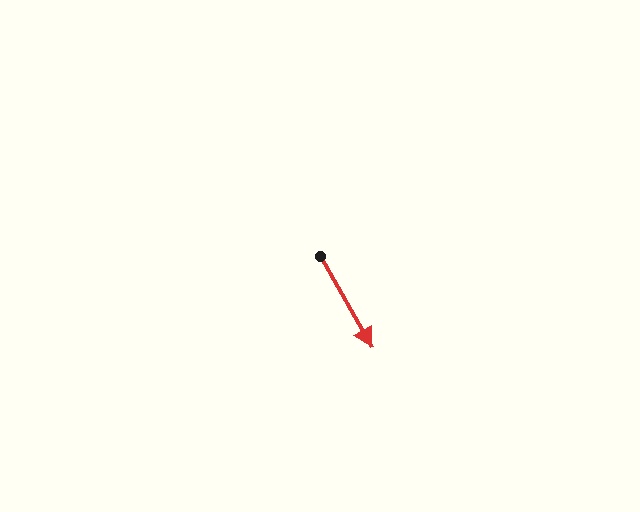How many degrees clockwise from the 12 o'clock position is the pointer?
Approximately 150 degrees.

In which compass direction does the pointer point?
Southeast.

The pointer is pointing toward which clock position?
Roughly 5 o'clock.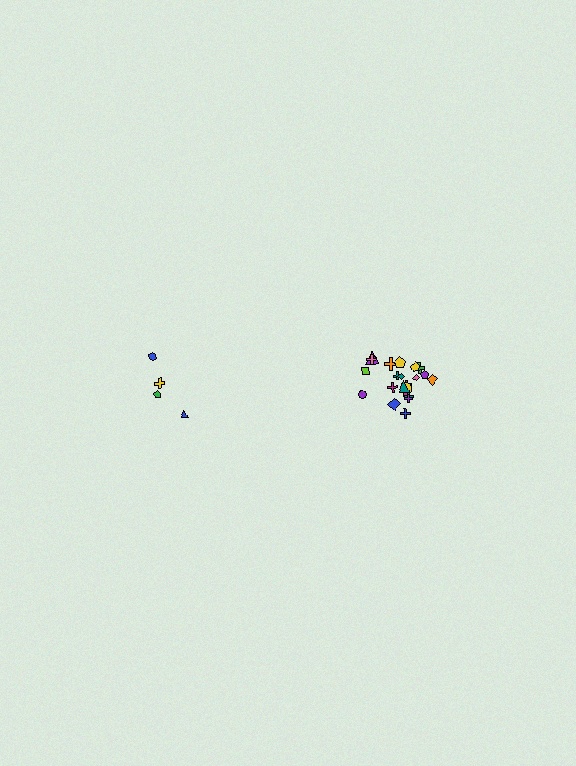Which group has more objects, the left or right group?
The right group.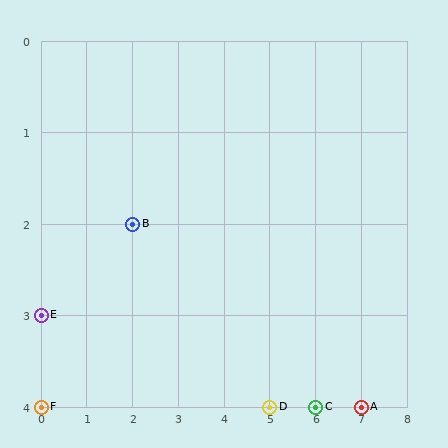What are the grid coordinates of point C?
Point C is at grid coordinates (6, 4).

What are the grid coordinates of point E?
Point E is at grid coordinates (0, 3).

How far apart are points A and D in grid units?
Points A and D are 2 columns apart.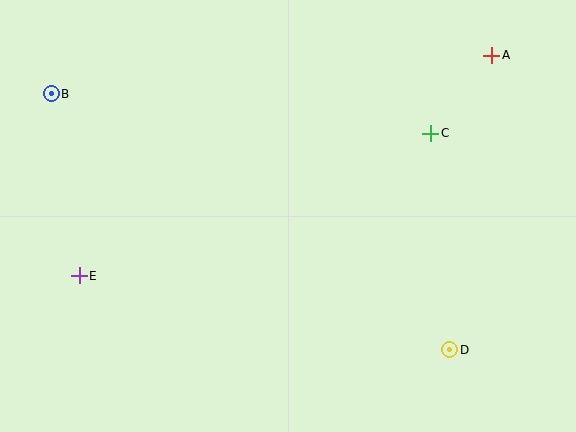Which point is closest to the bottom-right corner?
Point D is closest to the bottom-right corner.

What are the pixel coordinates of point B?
Point B is at (51, 94).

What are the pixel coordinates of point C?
Point C is at (431, 133).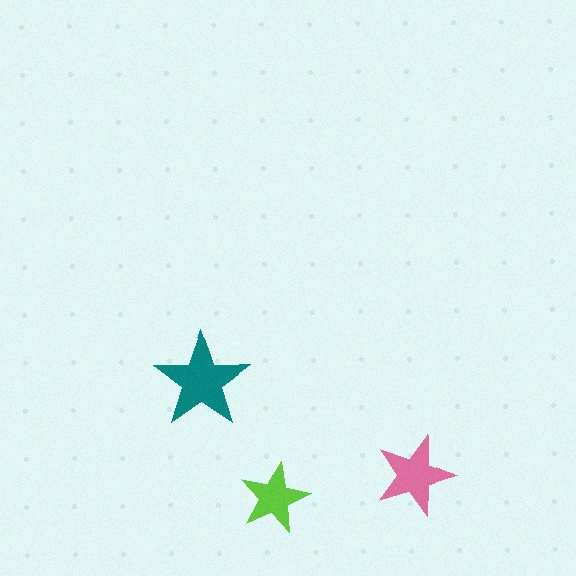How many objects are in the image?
There are 3 objects in the image.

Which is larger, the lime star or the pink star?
The pink one.